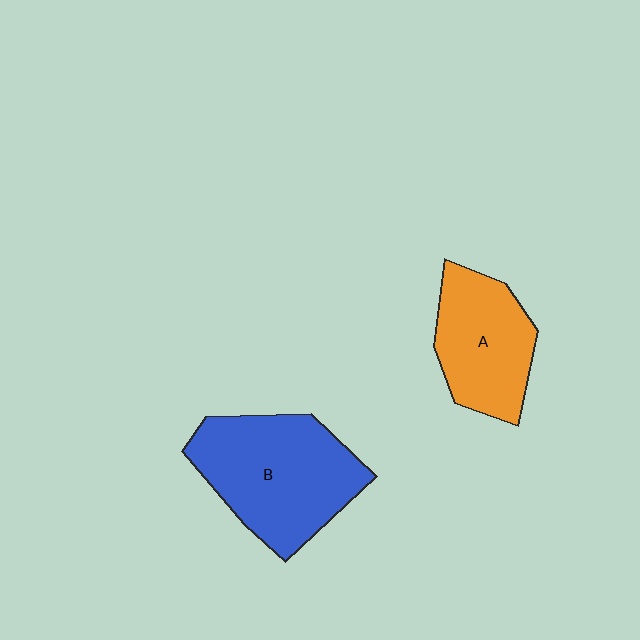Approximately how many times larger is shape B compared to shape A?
Approximately 1.4 times.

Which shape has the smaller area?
Shape A (orange).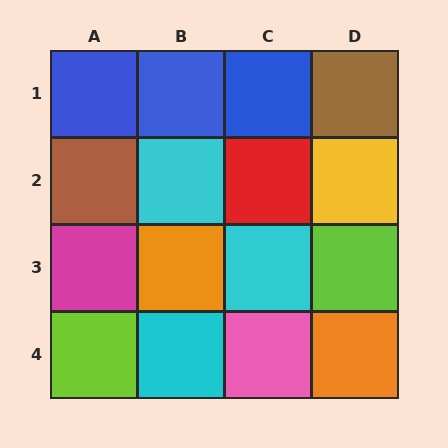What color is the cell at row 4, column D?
Orange.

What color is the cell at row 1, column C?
Blue.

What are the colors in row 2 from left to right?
Brown, cyan, red, yellow.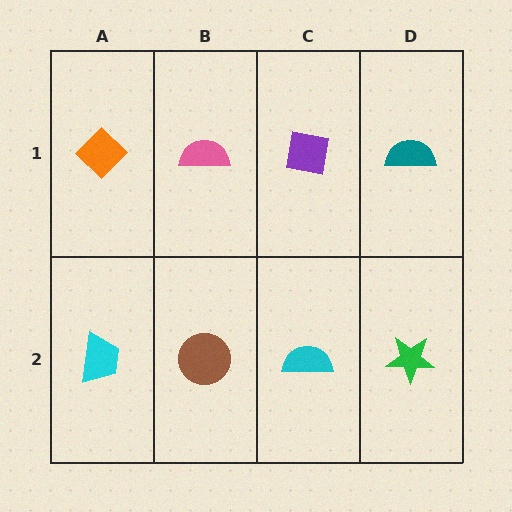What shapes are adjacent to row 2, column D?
A teal semicircle (row 1, column D), a cyan semicircle (row 2, column C).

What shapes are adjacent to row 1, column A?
A cyan trapezoid (row 2, column A), a pink semicircle (row 1, column B).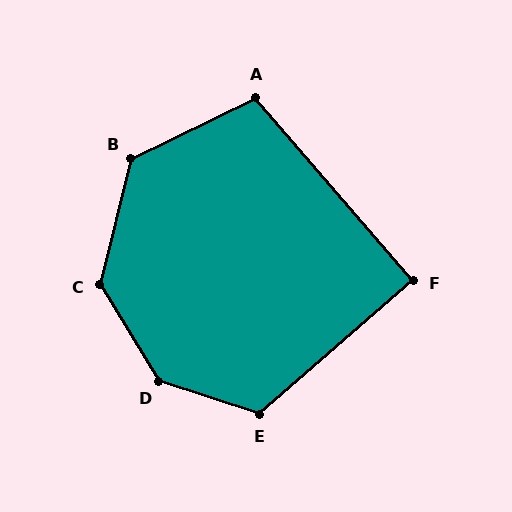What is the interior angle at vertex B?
Approximately 130 degrees (obtuse).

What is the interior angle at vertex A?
Approximately 105 degrees (obtuse).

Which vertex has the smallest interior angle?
F, at approximately 90 degrees.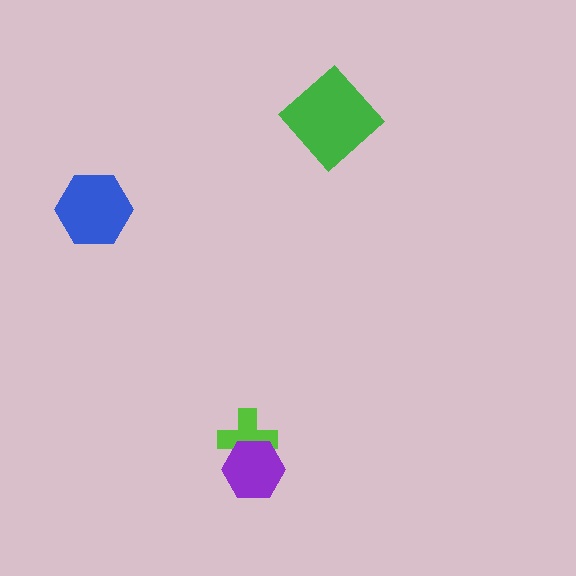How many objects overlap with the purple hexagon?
1 object overlaps with the purple hexagon.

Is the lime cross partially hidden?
Yes, it is partially covered by another shape.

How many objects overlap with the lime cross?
1 object overlaps with the lime cross.